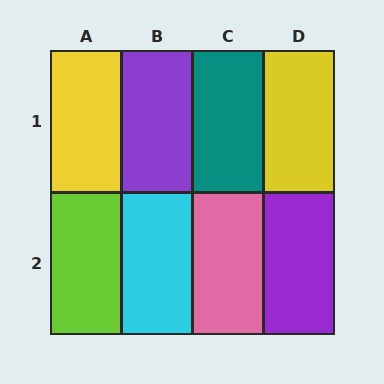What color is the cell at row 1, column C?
Teal.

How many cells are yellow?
2 cells are yellow.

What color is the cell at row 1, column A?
Yellow.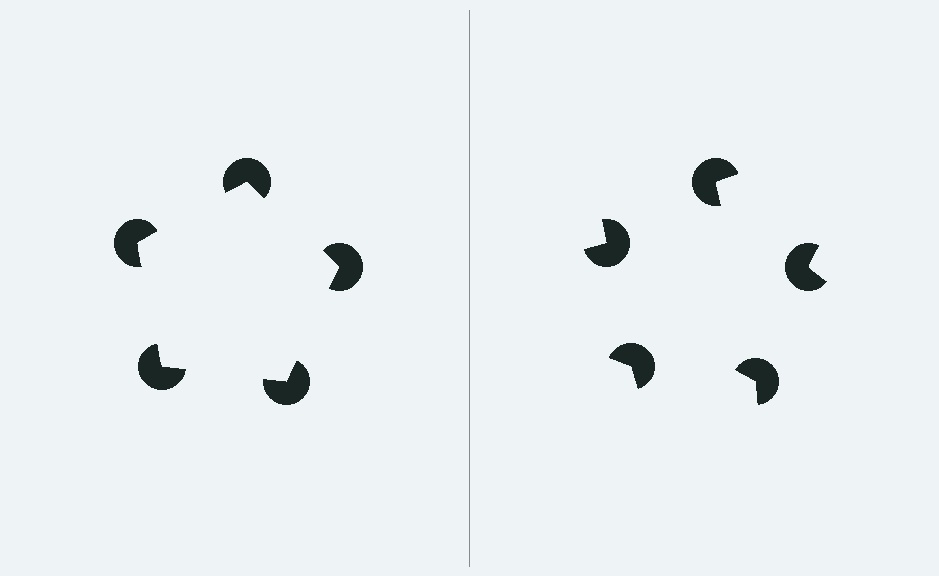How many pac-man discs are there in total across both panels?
10 — 5 on each side.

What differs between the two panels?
The pac-man discs are positioned identically on both sides; only the wedge orientations differ. On the left they align to a pentagon; on the right they are misaligned.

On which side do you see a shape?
An illusory pentagon appears on the left side. On the right side the wedge cuts are rotated, so no coherent shape forms.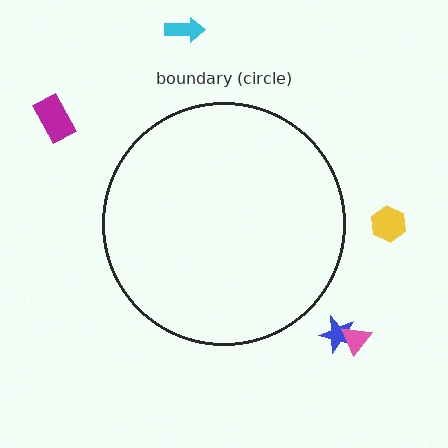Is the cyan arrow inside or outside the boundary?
Outside.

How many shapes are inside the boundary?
0 inside, 5 outside.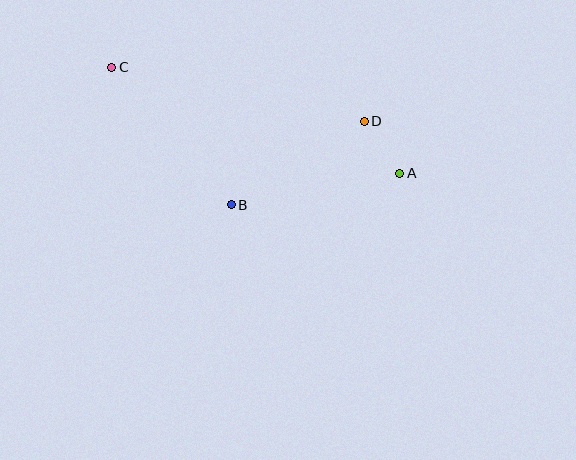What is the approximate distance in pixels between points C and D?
The distance between C and D is approximately 258 pixels.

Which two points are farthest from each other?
Points A and C are farthest from each other.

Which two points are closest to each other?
Points A and D are closest to each other.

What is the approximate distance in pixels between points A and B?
The distance between A and B is approximately 171 pixels.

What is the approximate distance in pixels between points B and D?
The distance between B and D is approximately 157 pixels.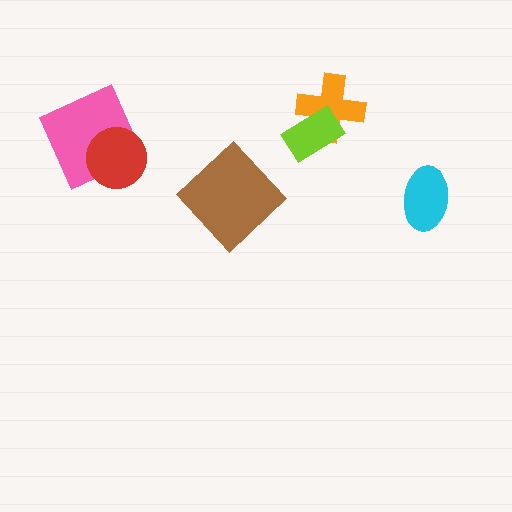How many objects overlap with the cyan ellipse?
0 objects overlap with the cyan ellipse.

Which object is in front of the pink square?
The red circle is in front of the pink square.